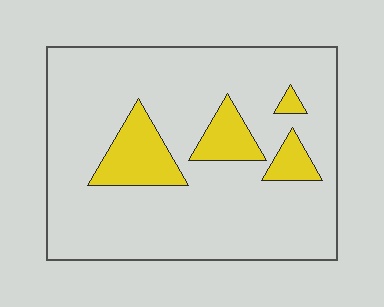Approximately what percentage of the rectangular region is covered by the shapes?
Approximately 15%.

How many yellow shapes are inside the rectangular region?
4.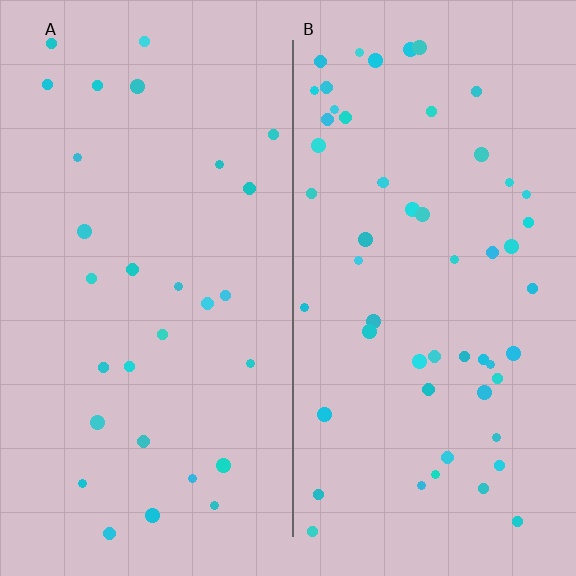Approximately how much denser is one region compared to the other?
Approximately 1.9× — region B over region A.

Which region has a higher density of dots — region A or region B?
B (the right).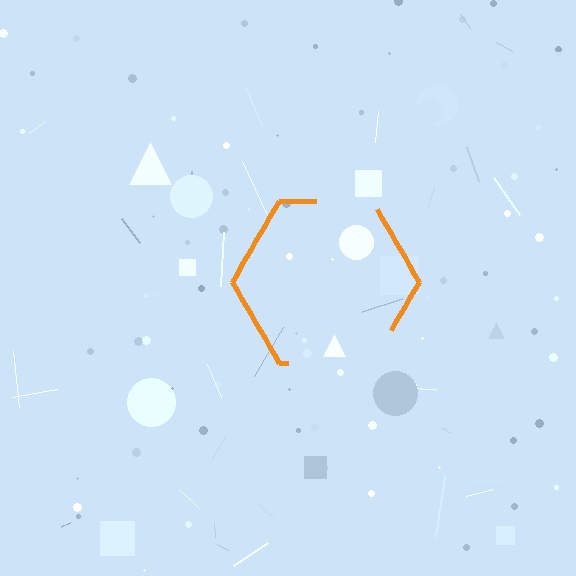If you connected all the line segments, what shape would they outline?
They would outline a hexagon.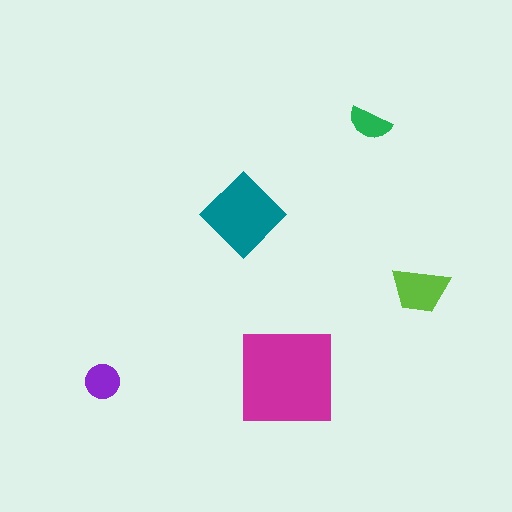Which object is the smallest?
The green semicircle.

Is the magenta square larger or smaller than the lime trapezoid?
Larger.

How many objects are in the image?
There are 5 objects in the image.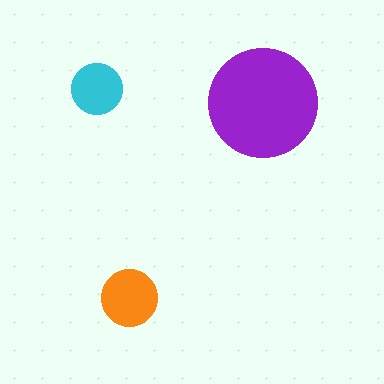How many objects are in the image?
There are 3 objects in the image.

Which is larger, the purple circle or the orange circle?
The purple one.